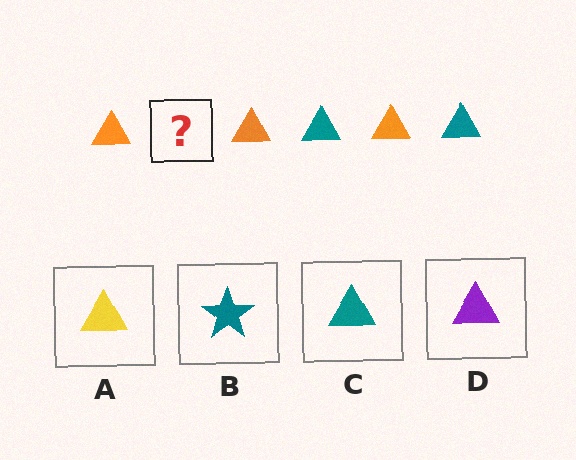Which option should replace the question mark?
Option C.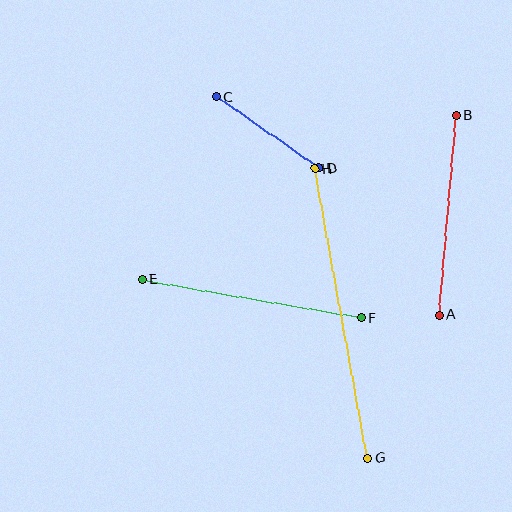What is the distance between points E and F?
The distance is approximately 222 pixels.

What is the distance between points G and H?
The distance is approximately 294 pixels.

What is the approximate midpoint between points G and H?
The midpoint is at approximately (341, 314) pixels.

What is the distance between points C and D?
The distance is approximately 125 pixels.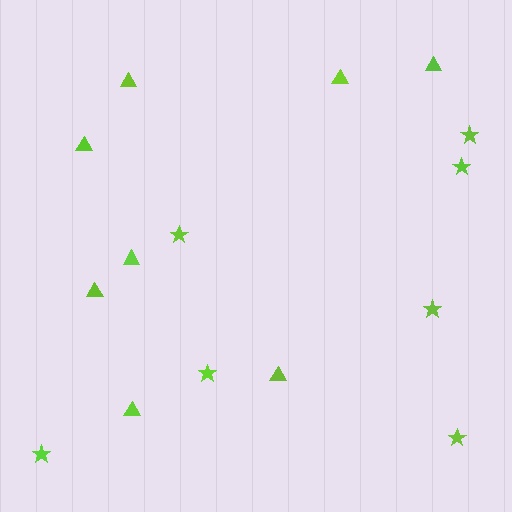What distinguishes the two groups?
There are 2 groups: one group of triangles (8) and one group of stars (7).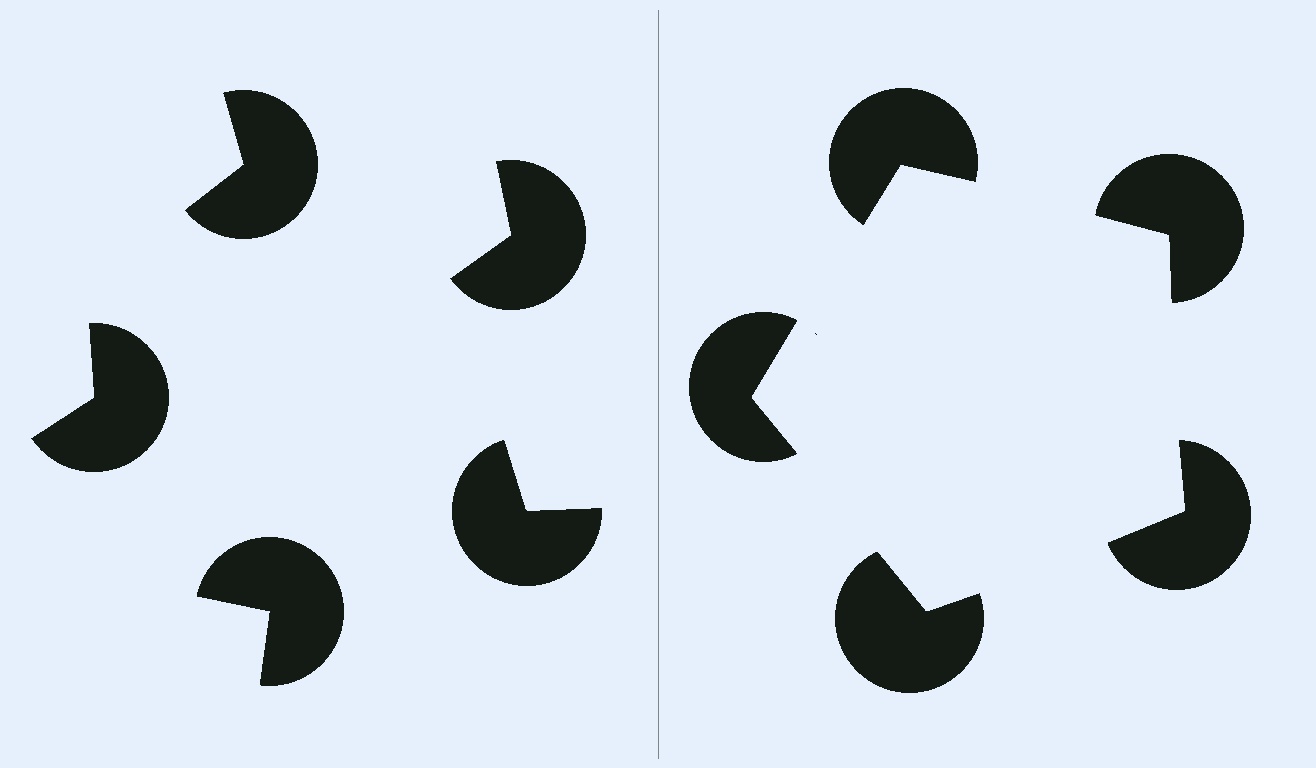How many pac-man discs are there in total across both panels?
10 — 5 on each side.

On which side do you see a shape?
An illusory pentagon appears on the right side. On the left side the wedge cuts are rotated, so no coherent shape forms.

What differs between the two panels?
The pac-man discs are positioned identically on both sides; only the wedge orientations differ. On the right they align to a pentagon; on the left they are misaligned.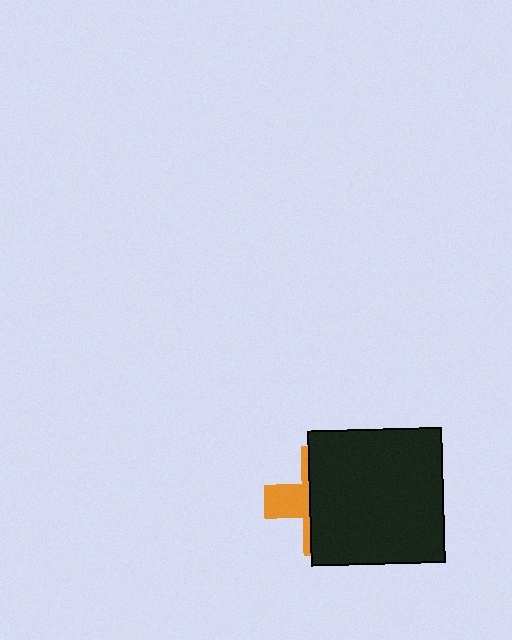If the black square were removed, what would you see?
You would see the complete orange cross.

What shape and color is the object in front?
The object in front is a black square.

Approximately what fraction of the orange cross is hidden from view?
Roughly 69% of the orange cross is hidden behind the black square.